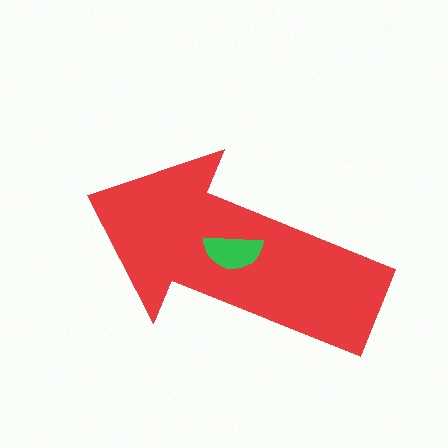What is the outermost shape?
The red arrow.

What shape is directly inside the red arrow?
The green semicircle.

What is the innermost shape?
The green semicircle.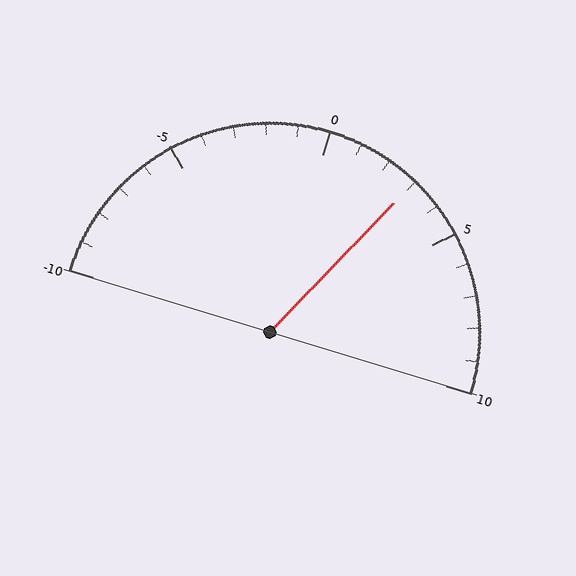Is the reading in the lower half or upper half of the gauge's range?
The reading is in the upper half of the range (-10 to 10).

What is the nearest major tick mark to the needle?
The nearest major tick mark is 5.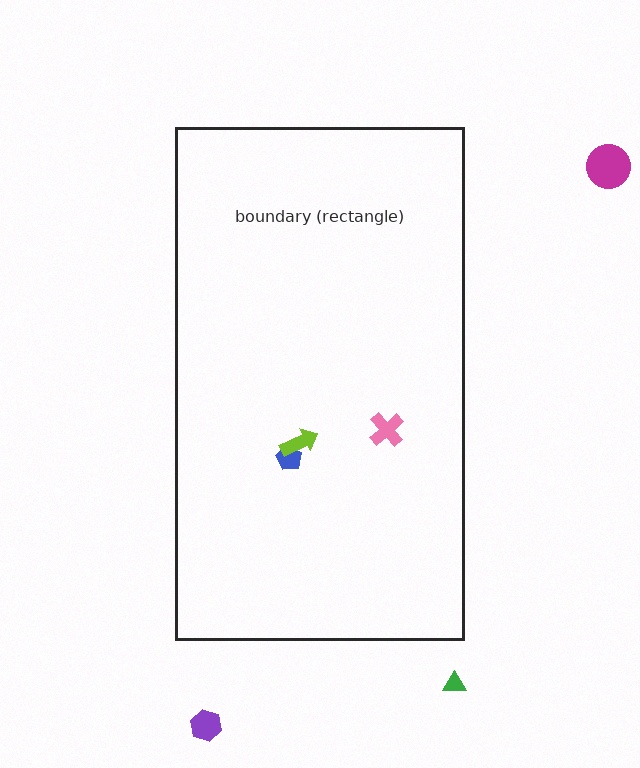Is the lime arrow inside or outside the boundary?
Inside.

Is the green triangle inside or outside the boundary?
Outside.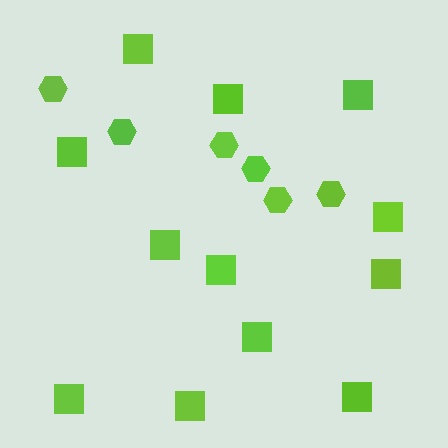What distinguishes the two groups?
There are 2 groups: one group of squares (12) and one group of hexagons (6).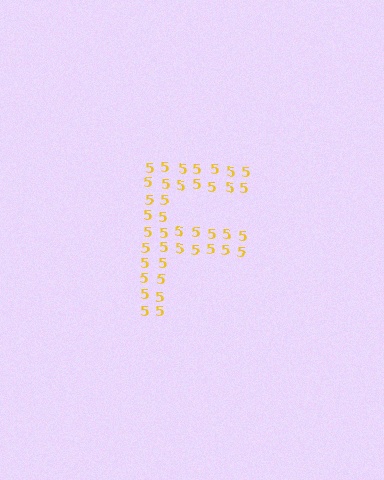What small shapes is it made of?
It is made of small digit 5's.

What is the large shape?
The large shape is the letter F.